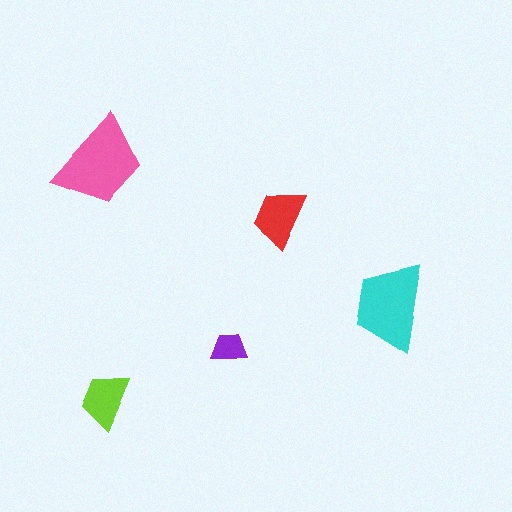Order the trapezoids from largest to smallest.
the pink one, the cyan one, the red one, the lime one, the purple one.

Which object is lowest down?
The lime trapezoid is bottommost.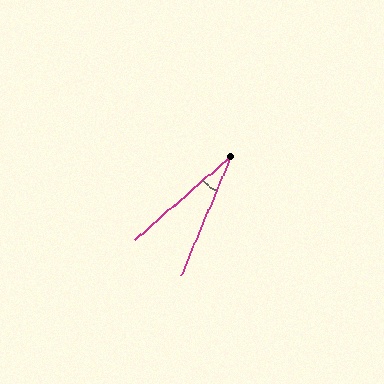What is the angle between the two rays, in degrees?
Approximately 26 degrees.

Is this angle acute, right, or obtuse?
It is acute.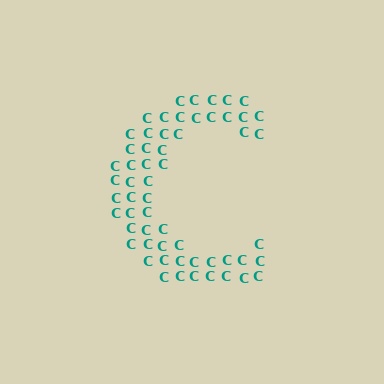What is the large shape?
The large shape is the letter C.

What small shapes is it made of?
It is made of small letter C's.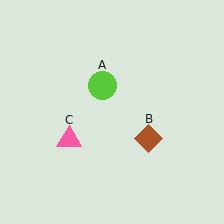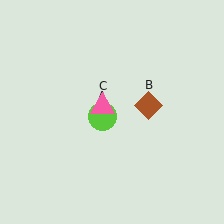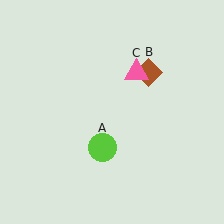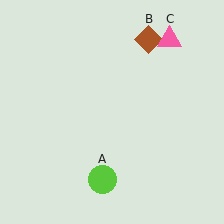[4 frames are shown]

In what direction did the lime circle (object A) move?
The lime circle (object A) moved down.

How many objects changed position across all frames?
3 objects changed position: lime circle (object A), brown diamond (object B), pink triangle (object C).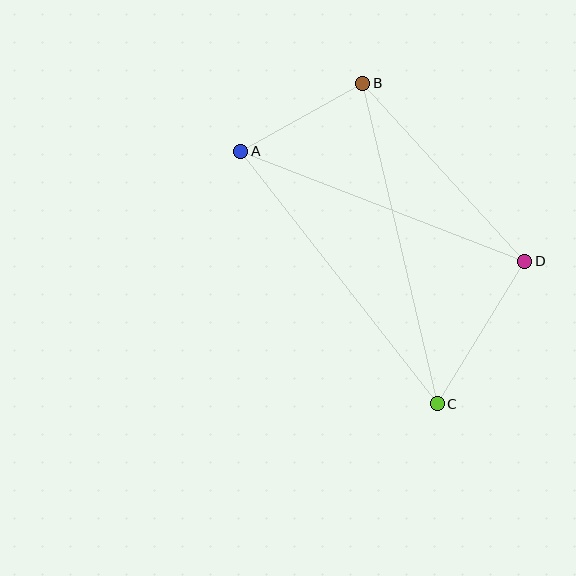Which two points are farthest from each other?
Points B and C are farthest from each other.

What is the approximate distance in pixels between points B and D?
The distance between B and D is approximately 241 pixels.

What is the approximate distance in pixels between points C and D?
The distance between C and D is approximately 167 pixels.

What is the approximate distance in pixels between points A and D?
The distance between A and D is approximately 304 pixels.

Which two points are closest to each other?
Points A and B are closest to each other.